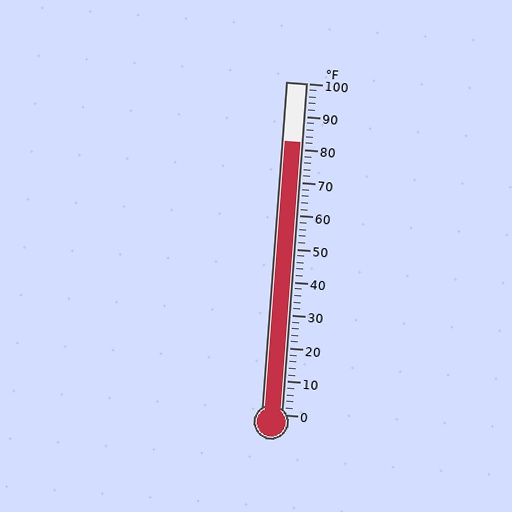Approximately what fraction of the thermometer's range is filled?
The thermometer is filled to approximately 80% of its range.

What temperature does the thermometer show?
The thermometer shows approximately 82°F.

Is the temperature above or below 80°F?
The temperature is above 80°F.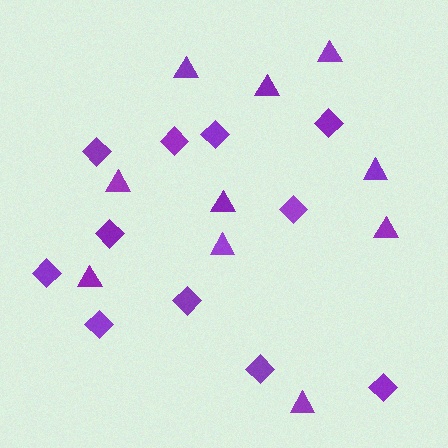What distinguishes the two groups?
There are 2 groups: one group of triangles (10) and one group of diamonds (11).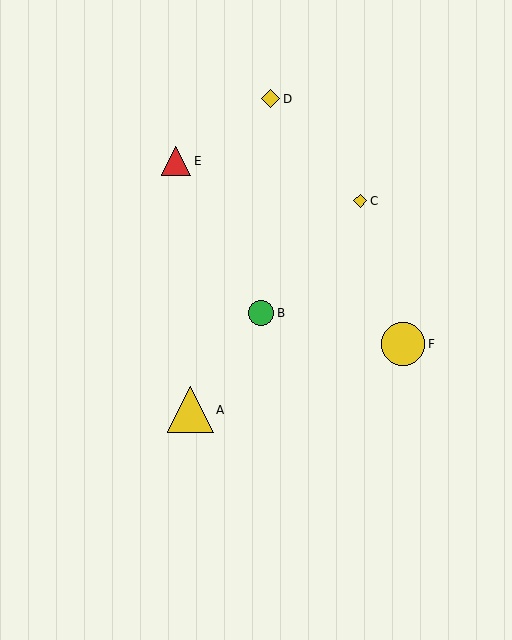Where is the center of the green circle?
The center of the green circle is at (261, 313).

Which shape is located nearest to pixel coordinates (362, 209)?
The yellow diamond (labeled C) at (360, 201) is nearest to that location.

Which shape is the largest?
The yellow triangle (labeled A) is the largest.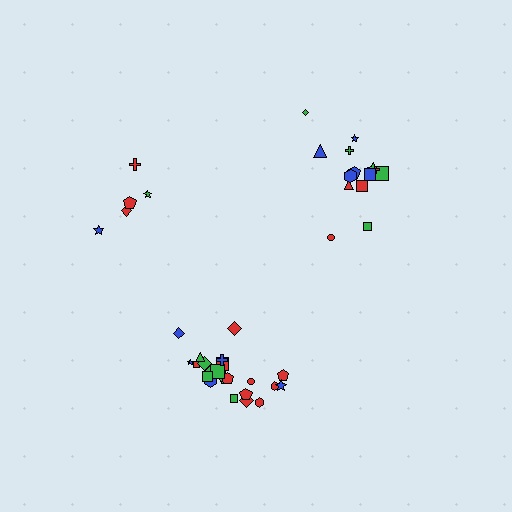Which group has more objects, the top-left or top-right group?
The top-right group.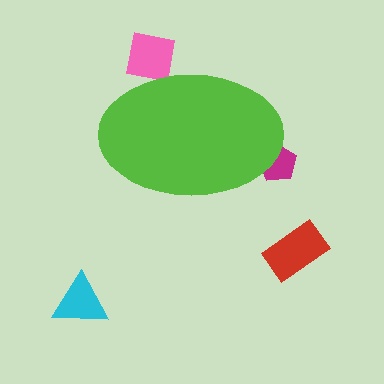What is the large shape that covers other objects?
A lime ellipse.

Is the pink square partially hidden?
Yes, the pink square is partially hidden behind the lime ellipse.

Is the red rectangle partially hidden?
No, the red rectangle is fully visible.